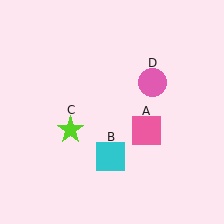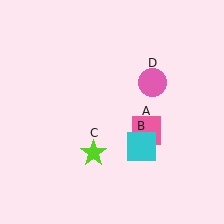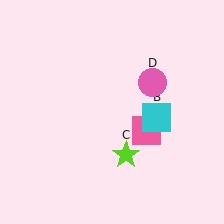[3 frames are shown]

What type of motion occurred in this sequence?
The cyan square (object B), lime star (object C) rotated counterclockwise around the center of the scene.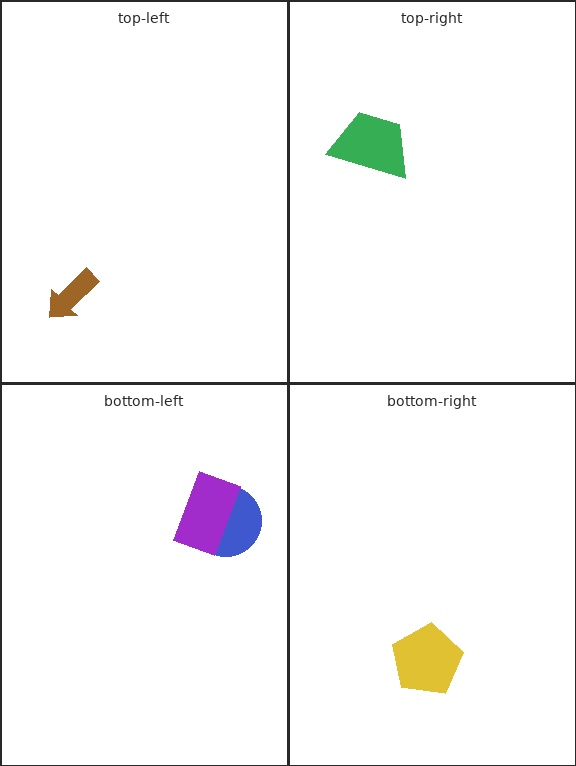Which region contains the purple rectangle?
The bottom-left region.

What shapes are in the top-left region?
The brown arrow.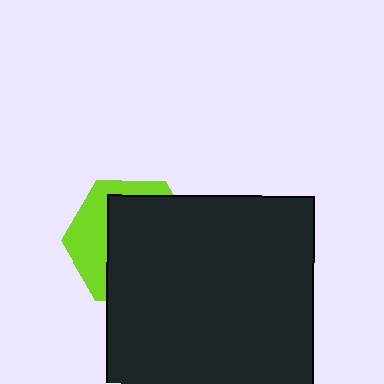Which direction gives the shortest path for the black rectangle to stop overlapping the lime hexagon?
Moving toward the lower-right gives the shortest separation.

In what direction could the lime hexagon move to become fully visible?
The lime hexagon could move toward the upper-left. That would shift it out from behind the black rectangle entirely.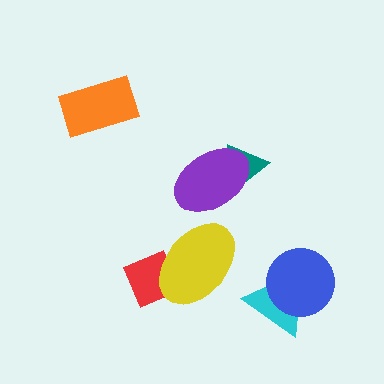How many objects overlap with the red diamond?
1 object overlaps with the red diamond.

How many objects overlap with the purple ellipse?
1 object overlaps with the purple ellipse.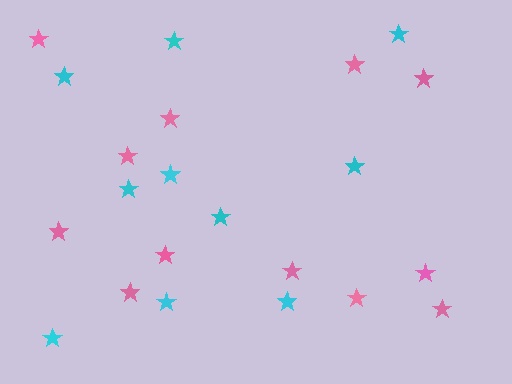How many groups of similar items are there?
There are 2 groups: one group of pink stars (12) and one group of cyan stars (10).